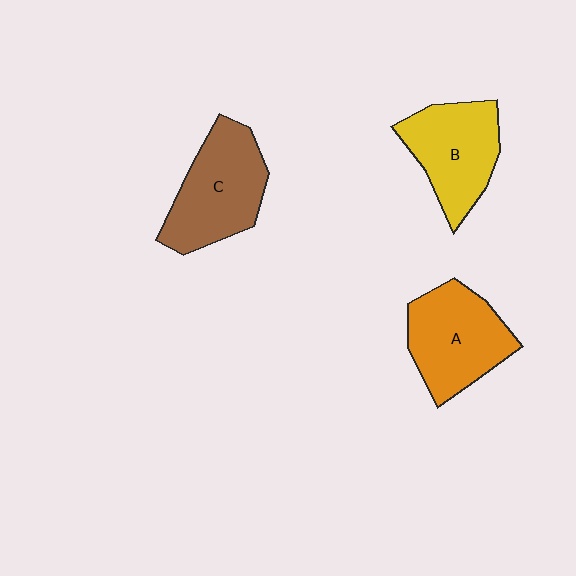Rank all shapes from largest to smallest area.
From largest to smallest: C (brown), A (orange), B (yellow).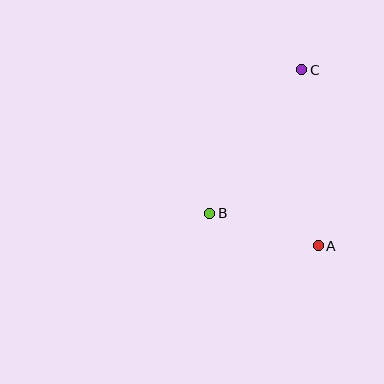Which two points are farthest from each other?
Points A and C are farthest from each other.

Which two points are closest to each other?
Points A and B are closest to each other.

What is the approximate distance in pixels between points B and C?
The distance between B and C is approximately 170 pixels.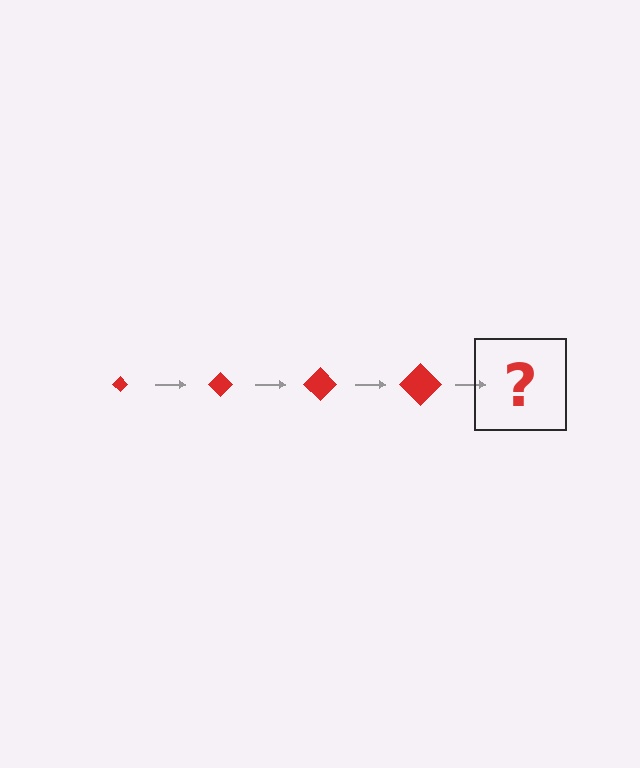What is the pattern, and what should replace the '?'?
The pattern is that the diamond gets progressively larger each step. The '?' should be a red diamond, larger than the previous one.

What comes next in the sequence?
The next element should be a red diamond, larger than the previous one.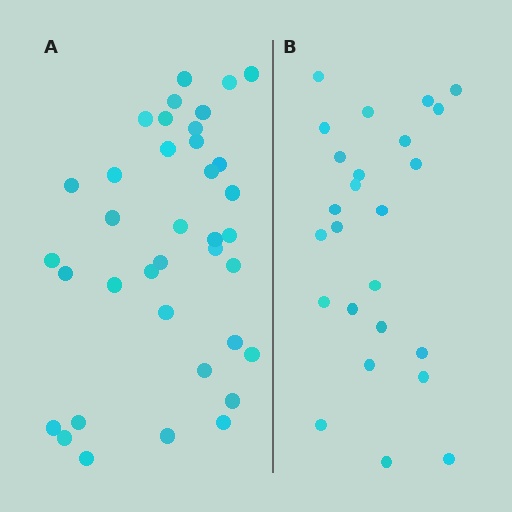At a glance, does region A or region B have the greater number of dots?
Region A (the left region) has more dots.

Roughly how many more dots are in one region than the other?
Region A has roughly 12 or so more dots than region B.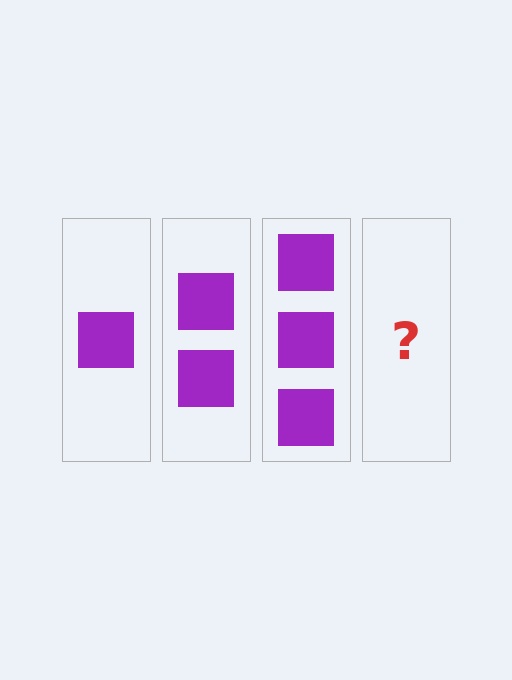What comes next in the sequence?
The next element should be 4 squares.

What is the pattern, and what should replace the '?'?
The pattern is that each step adds one more square. The '?' should be 4 squares.